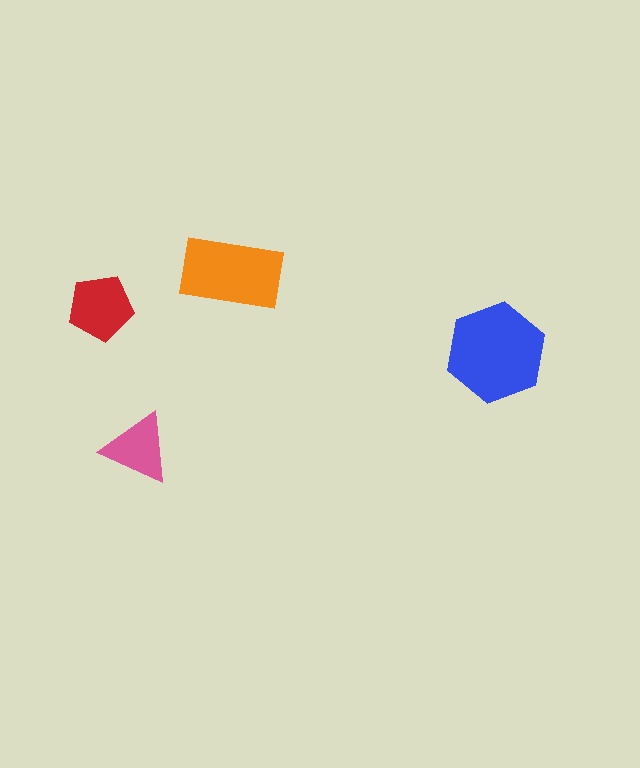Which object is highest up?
The orange rectangle is topmost.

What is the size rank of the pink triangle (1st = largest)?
4th.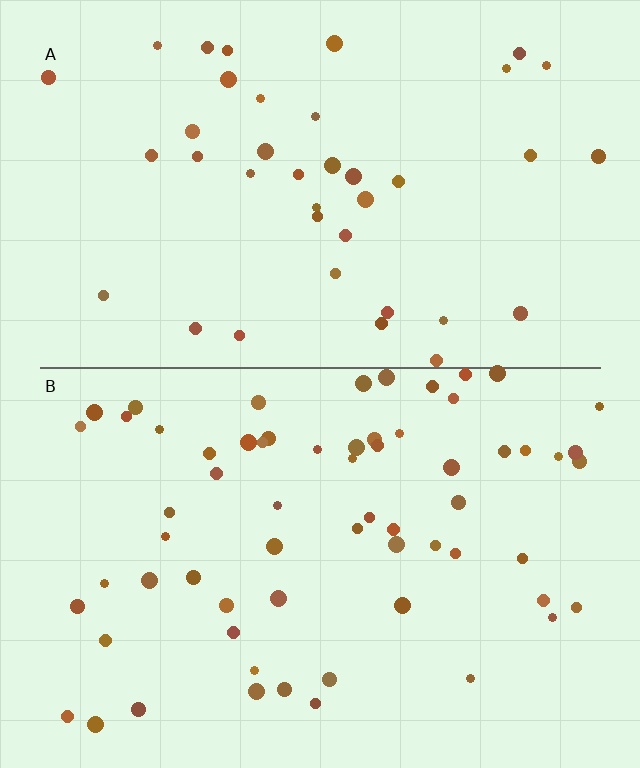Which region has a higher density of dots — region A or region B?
B (the bottom).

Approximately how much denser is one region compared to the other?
Approximately 1.6× — region B over region A.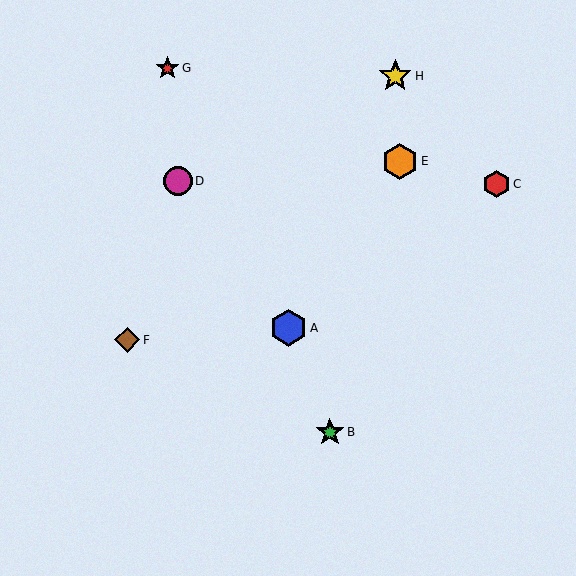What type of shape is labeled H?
Shape H is a yellow star.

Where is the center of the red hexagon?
The center of the red hexagon is at (497, 184).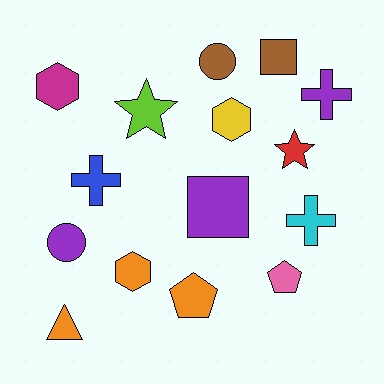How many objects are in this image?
There are 15 objects.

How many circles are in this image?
There are 2 circles.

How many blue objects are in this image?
There is 1 blue object.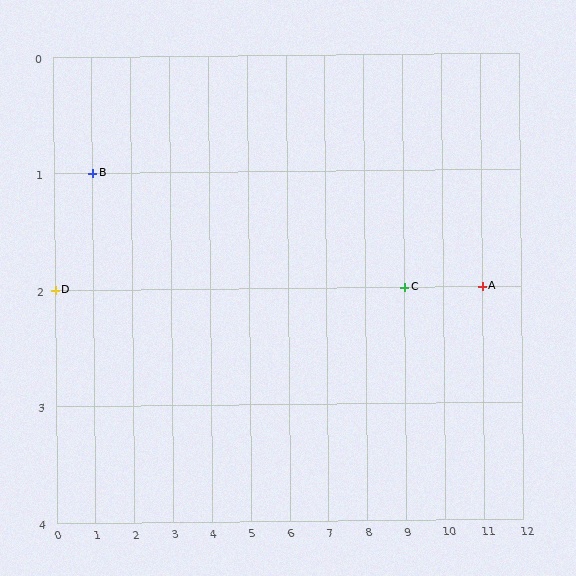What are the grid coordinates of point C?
Point C is at grid coordinates (9, 2).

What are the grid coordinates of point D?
Point D is at grid coordinates (0, 2).